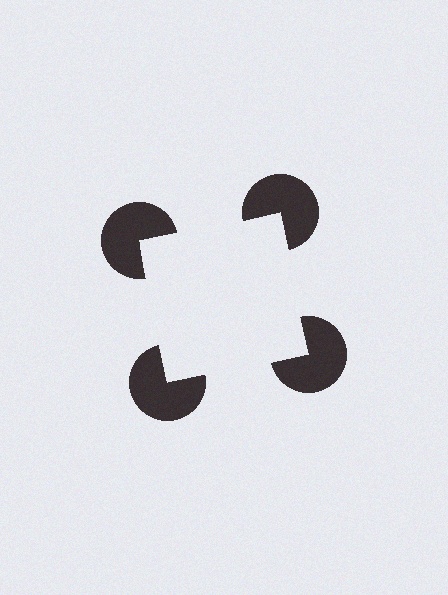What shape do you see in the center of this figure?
An illusory square — its edges are inferred from the aligned wedge cuts in the pac-man discs, not physically drawn.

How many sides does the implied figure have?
4 sides.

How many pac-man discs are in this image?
There are 4 — one at each vertex of the illusory square.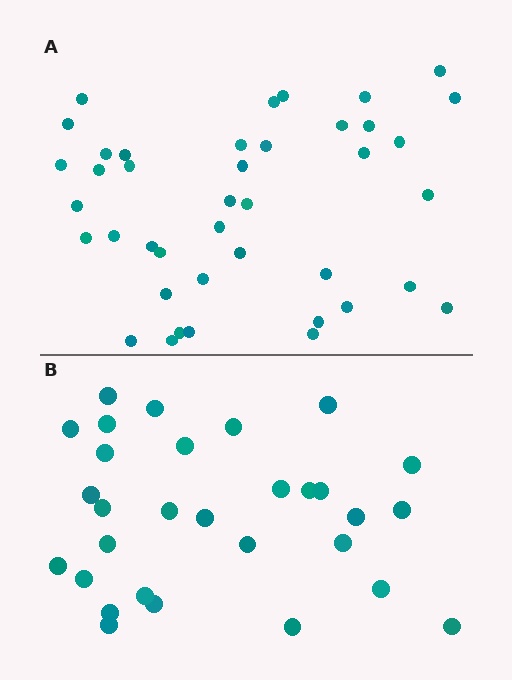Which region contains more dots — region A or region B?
Region A (the top region) has more dots.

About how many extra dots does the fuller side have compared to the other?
Region A has roughly 12 or so more dots than region B.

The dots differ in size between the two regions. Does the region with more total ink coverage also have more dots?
No. Region B has more total ink coverage because its dots are larger, but region A actually contains more individual dots. Total area can be misleading — the number of items is what matters here.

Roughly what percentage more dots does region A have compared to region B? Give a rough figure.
About 35% more.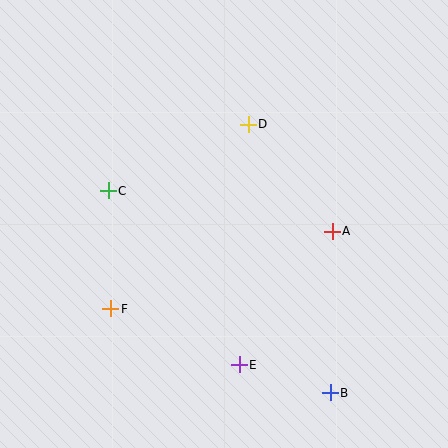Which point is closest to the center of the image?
Point D at (248, 124) is closest to the center.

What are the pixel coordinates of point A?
Point A is at (332, 231).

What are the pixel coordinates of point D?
Point D is at (248, 124).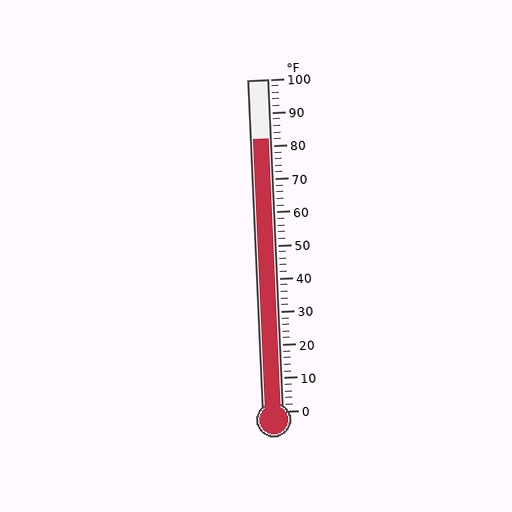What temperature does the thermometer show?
The thermometer shows approximately 82°F.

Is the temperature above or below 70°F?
The temperature is above 70°F.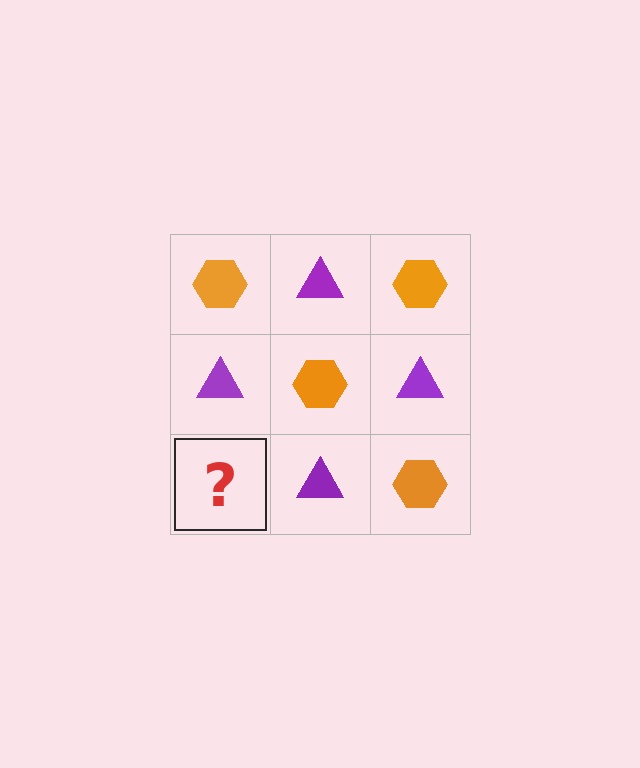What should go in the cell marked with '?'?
The missing cell should contain an orange hexagon.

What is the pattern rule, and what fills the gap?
The rule is that it alternates orange hexagon and purple triangle in a checkerboard pattern. The gap should be filled with an orange hexagon.